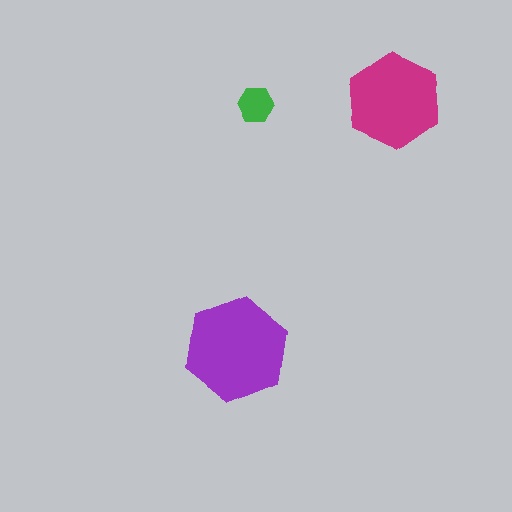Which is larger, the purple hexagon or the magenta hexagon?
The purple one.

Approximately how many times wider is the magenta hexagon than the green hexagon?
About 2.5 times wider.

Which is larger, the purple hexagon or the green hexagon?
The purple one.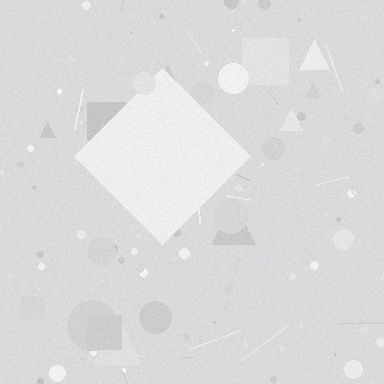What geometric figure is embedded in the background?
A diamond is embedded in the background.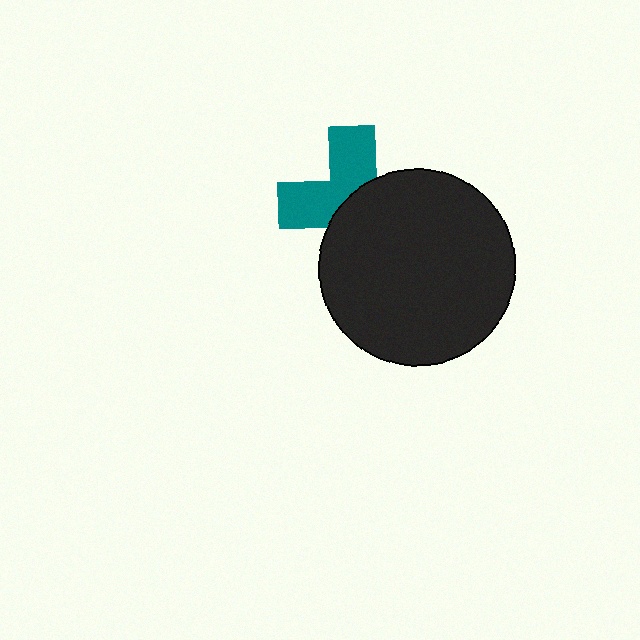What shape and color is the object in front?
The object in front is a black circle.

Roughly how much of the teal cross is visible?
About half of it is visible (roughly 46%).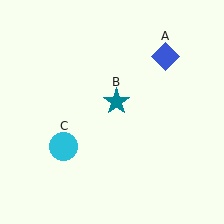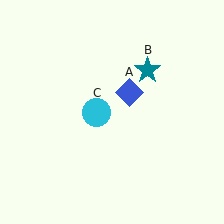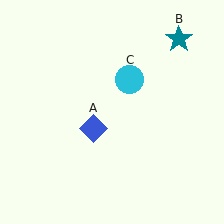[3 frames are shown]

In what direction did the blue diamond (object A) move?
The blue diamond (object A) moved down and to the left.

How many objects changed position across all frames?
3 objects changed position: blue diamond (object A), teal star (object B), cyan circle (object C).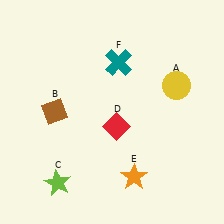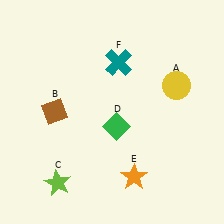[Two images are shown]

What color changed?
The diamond (D) changed from red in Image 1 to green in Image 2.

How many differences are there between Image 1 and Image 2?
There is 1 difference between the two images.